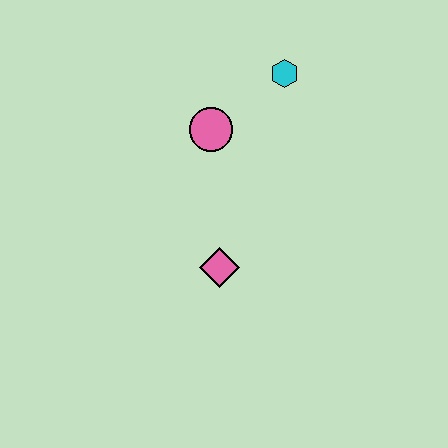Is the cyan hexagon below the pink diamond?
No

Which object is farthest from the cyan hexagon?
The pink diamond is farthest from the cyan hexagon.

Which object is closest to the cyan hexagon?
The pink circle is closest to the cyan hexagon.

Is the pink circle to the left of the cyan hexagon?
Yes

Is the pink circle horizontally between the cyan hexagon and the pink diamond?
No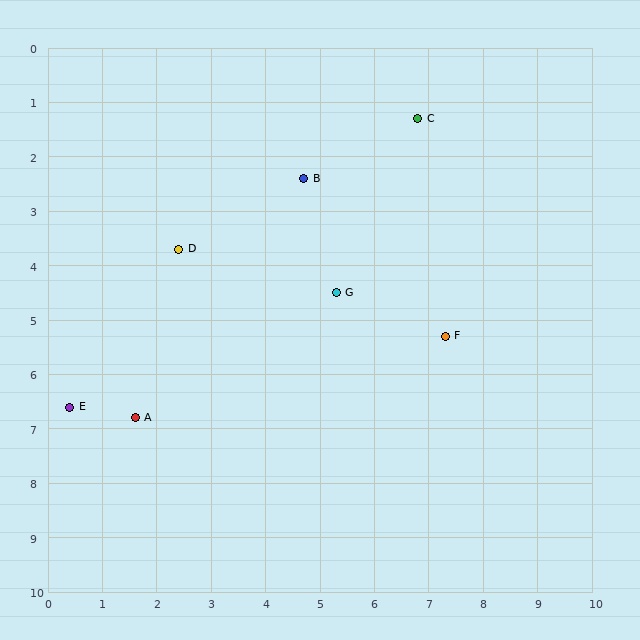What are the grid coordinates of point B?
Point B is at approximately (4.7, 2.4).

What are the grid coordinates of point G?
Point G is at approximately (5.3, 4.5).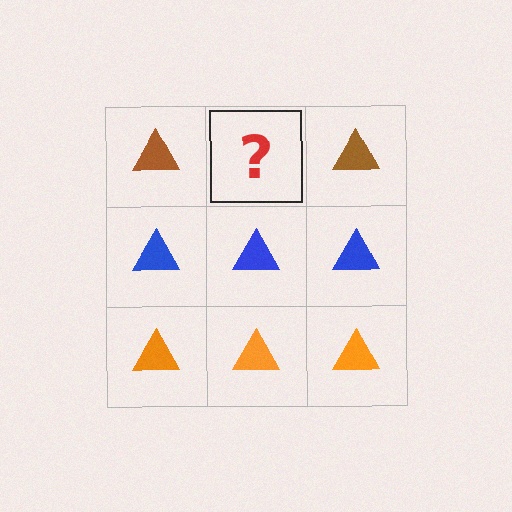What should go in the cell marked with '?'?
The missing cell should contain a brown triangle.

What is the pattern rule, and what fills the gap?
The rule is that each row has a consistent color. The gap should be filled with a brown triangle.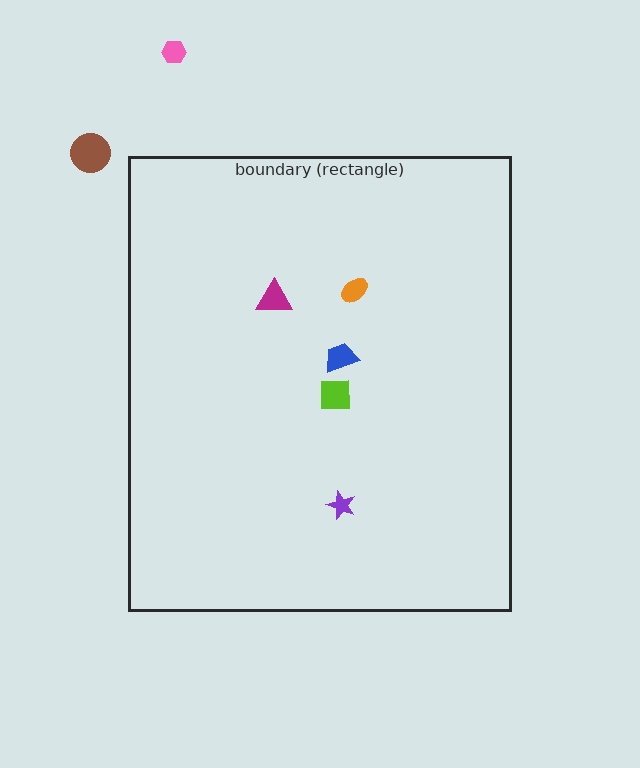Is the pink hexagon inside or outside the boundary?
Outside.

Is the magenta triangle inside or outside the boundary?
Inside.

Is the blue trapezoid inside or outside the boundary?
Inside.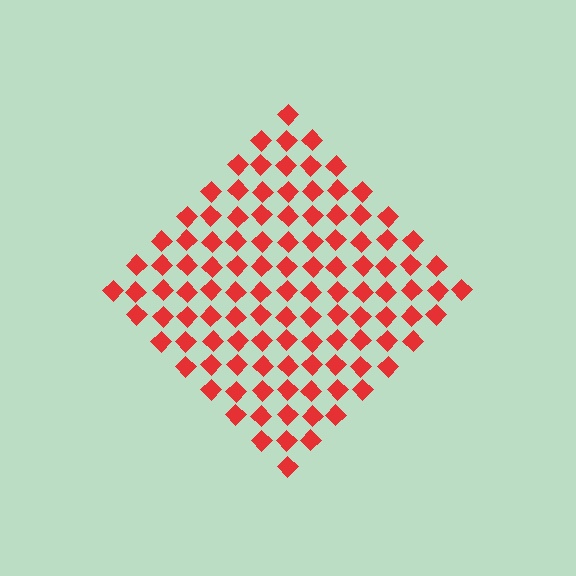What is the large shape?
The large shape is a diamond.